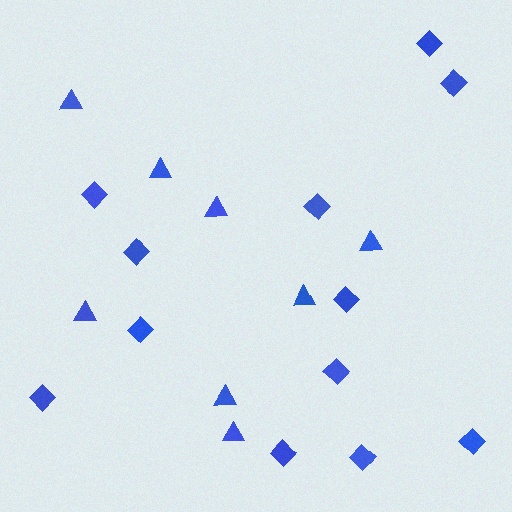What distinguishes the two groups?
There are 2 groups: one group of triangles (8) and one group of diamonds (12).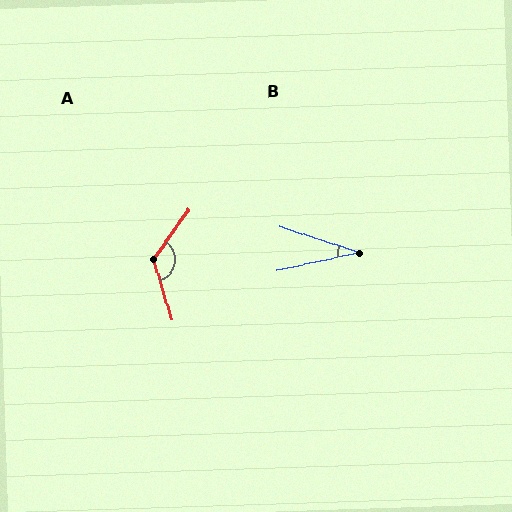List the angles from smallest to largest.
B (30°), A (127°).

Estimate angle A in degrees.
Approximately 127 degrees.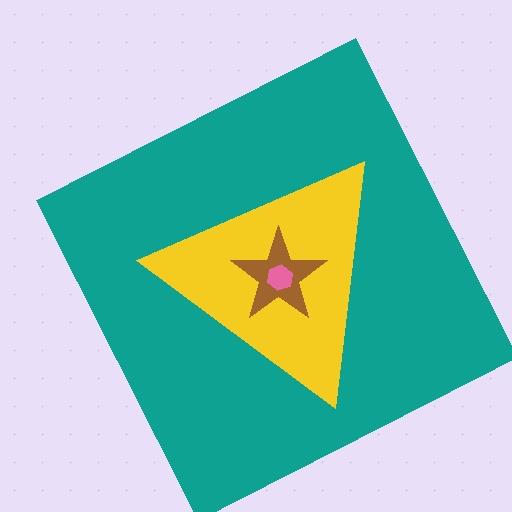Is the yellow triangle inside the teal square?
Yes.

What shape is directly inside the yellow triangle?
The brown star.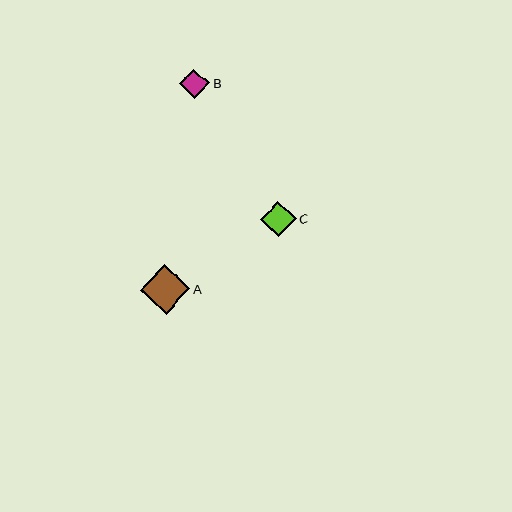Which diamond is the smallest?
Diamond B is the smallest with a size of approximately 30 pixels.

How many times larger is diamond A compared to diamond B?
Diamond A is approximately 1.6 times the size of diamond B.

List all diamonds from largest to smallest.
From largest to smallest: A, C, B.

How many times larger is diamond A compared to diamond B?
Diamond A is approximately 1.6 times the size of diamond B.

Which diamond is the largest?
Diamond A is the largest with a size of approximately 49 pixels.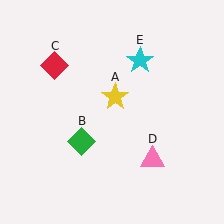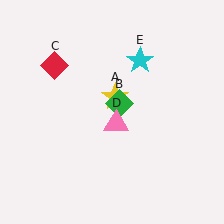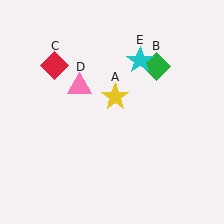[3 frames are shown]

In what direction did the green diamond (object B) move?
The green diamond (object B) moved up and to the right.